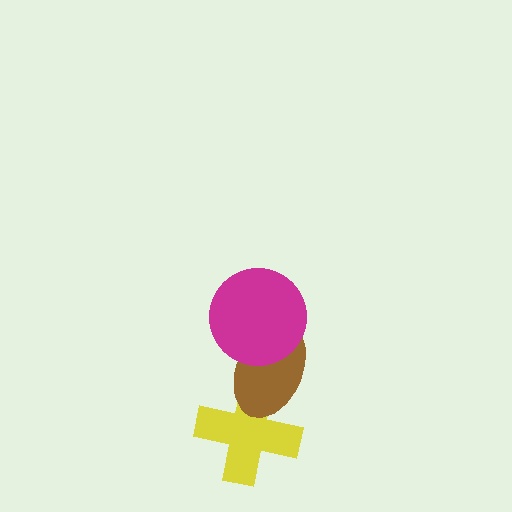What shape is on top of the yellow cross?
The brown ellipse is on top of the yellow cross.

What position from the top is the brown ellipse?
The brown ellipse is 2nd from the top.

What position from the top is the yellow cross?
The yellow cross is 3rd from the top.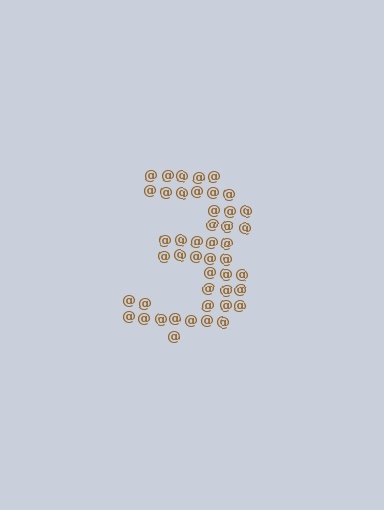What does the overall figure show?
The overall figure shows the digit 3.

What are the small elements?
The small elements are at signs.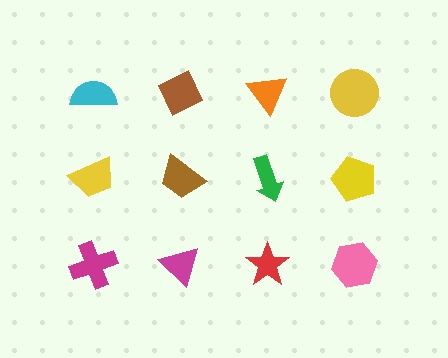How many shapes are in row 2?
4 shapes.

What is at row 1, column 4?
A yellow circle.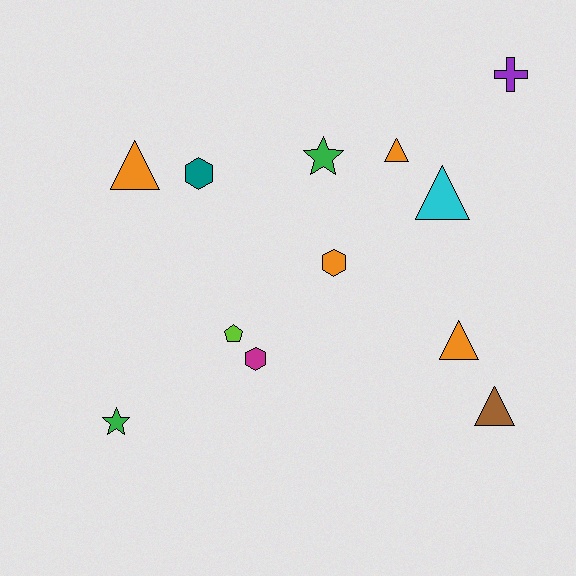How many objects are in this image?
There are 12 objects.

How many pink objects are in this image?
There are no pink objects.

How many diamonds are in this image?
There are no diamonds.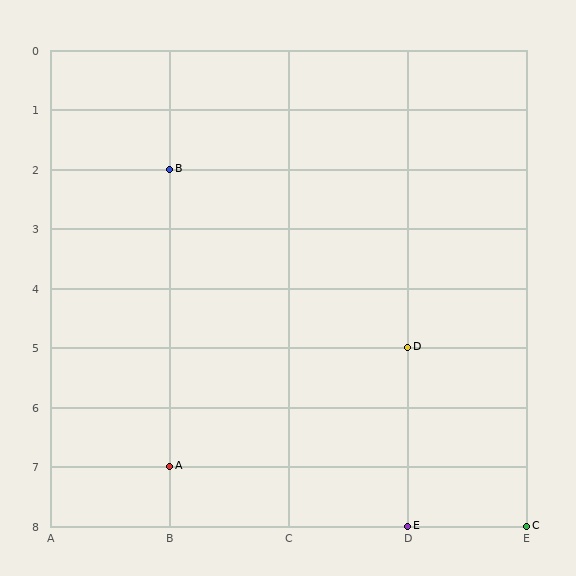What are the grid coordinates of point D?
Point D is at grid coordinates (D, 5).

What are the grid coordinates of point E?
Point E is at grid coordinates (D, 8).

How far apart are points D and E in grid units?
Points D and E are 3 rows apart.